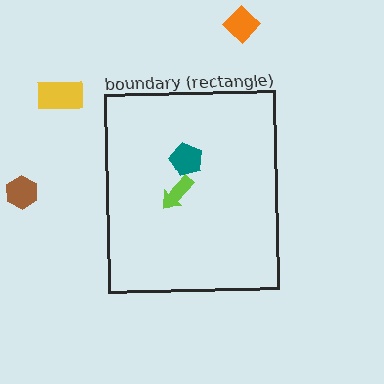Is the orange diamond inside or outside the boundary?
Outside.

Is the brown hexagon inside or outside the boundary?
Outside.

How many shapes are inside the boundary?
2 inside, 3 outside.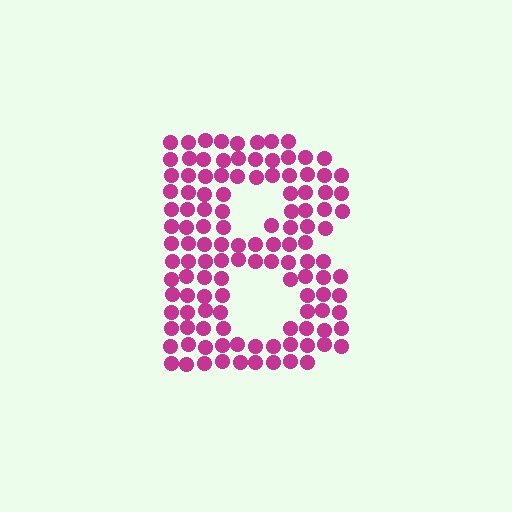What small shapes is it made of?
It is made of small circles.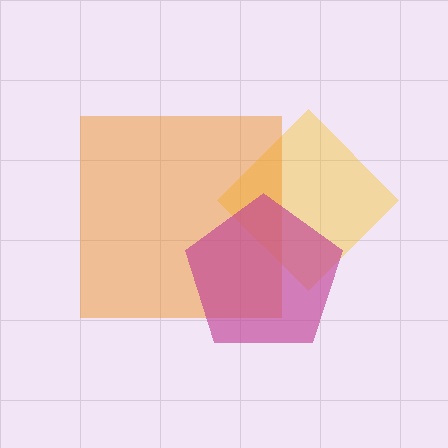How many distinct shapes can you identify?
There are 3 distinct shapes: a yellow diamond, an orange square, a magenta pentagon.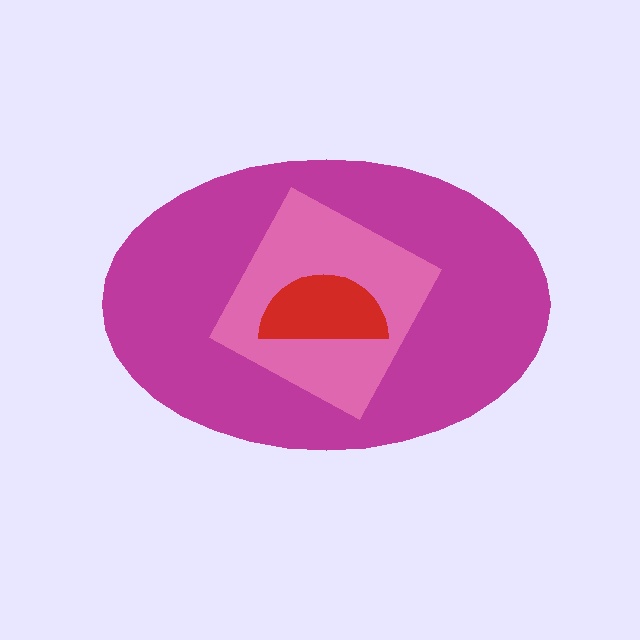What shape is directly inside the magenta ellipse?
The pink square.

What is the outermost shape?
The magenta ellipse.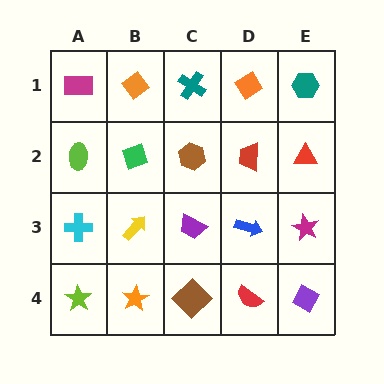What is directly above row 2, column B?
An orange diamond.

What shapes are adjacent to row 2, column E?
A teal hexagon (row 1, column E), a magenta star (row 3, column E), a red trapezoid (row 2, column D).